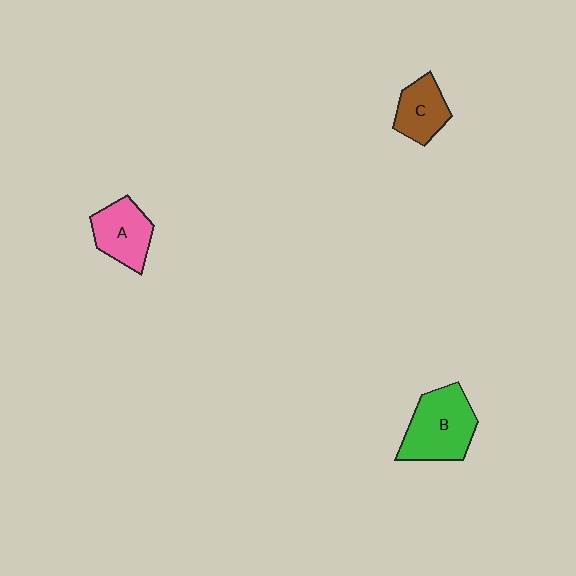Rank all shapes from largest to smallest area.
From largest to smallest: B (green), A (pink), C (brown).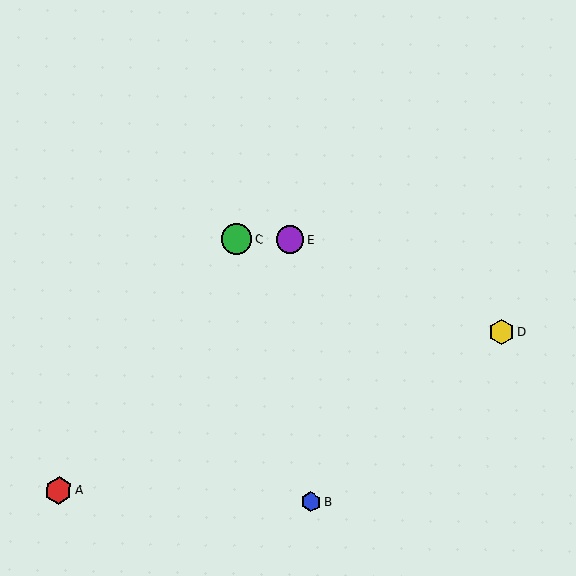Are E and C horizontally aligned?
Yes, both are at y≈240.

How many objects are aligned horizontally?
2 objects (C, E) are aligned horizontally.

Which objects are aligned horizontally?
Objects C, E are aligned horizontally.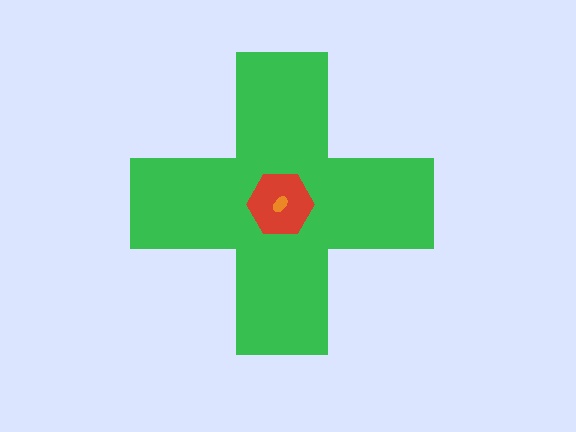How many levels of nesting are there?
3.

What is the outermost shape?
The green cross.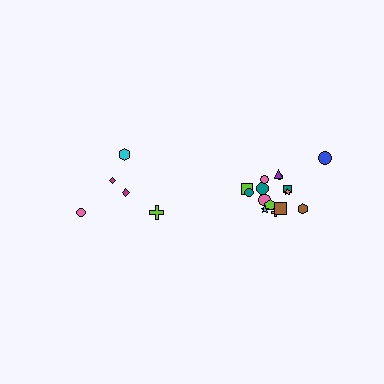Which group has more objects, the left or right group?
The right group.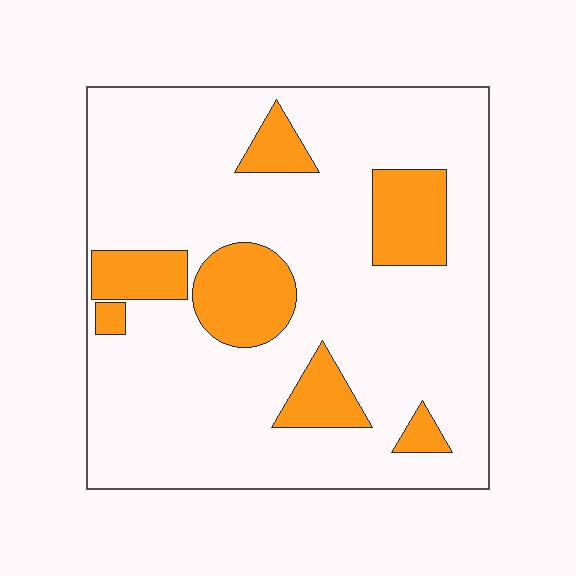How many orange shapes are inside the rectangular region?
7.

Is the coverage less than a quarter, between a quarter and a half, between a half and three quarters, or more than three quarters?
Less than a quarter.